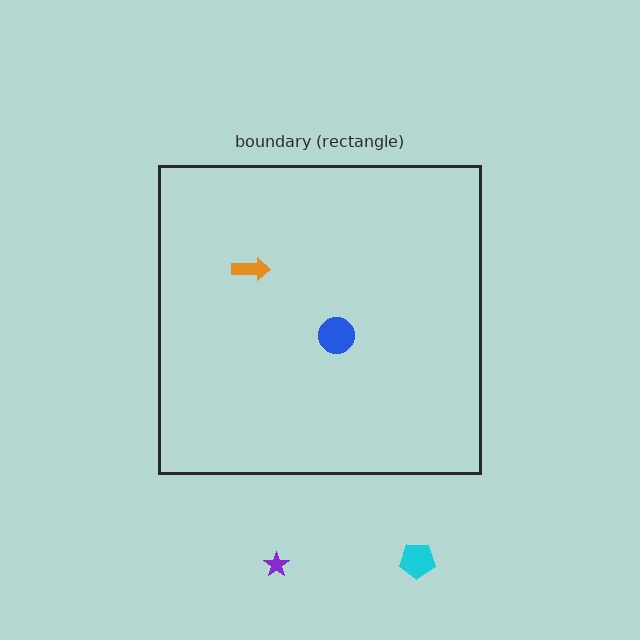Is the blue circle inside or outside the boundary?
Inside.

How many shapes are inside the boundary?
2 inside, 2 outside.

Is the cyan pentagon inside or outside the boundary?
Outside.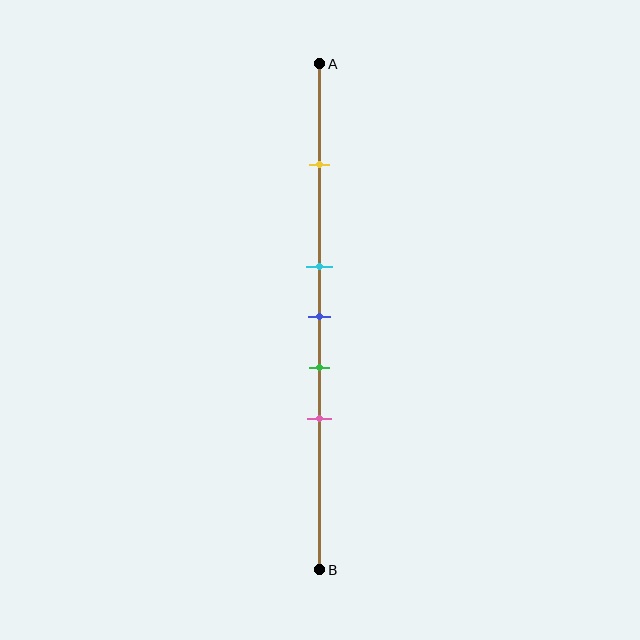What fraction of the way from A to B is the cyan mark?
The cyan mark is approximately 40% (0.4) of the way from A to B.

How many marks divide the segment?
There are 5 marks dividing the segment.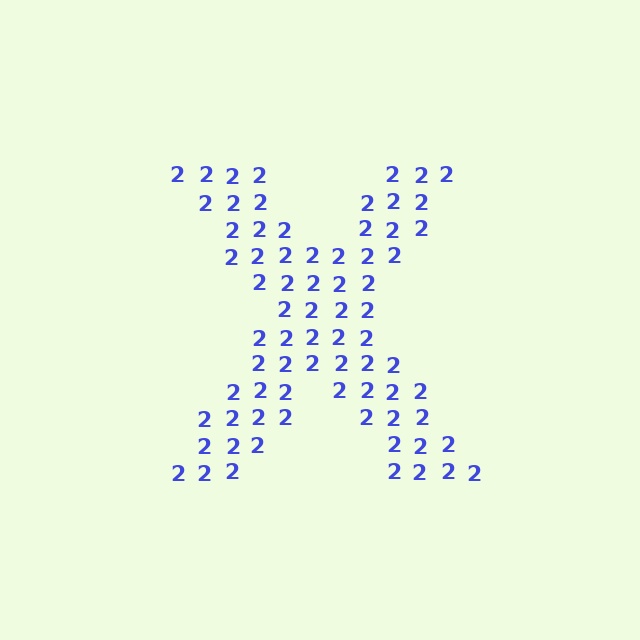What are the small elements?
The small elements are digit 2's.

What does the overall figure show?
The overall figure shows the letter X.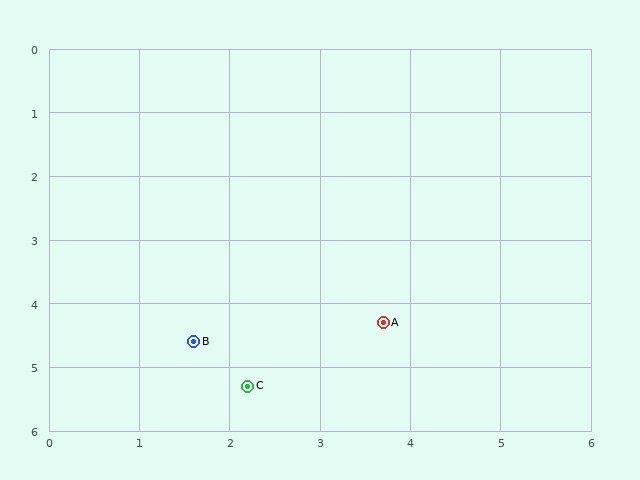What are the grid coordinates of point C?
Point C is at approximately (2.2, 5.3).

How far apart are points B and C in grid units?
Points B and C are about 0.9 grid units apart.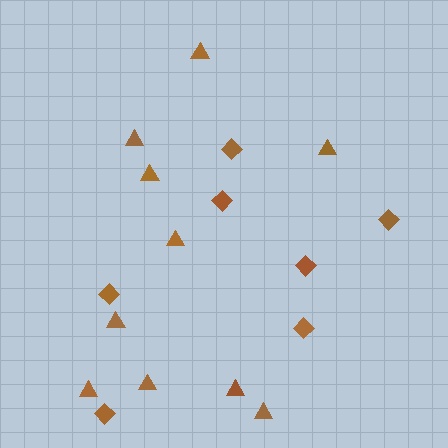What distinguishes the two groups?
There are 2 groups: one group of triangles (10) and one group of diamonds (7).